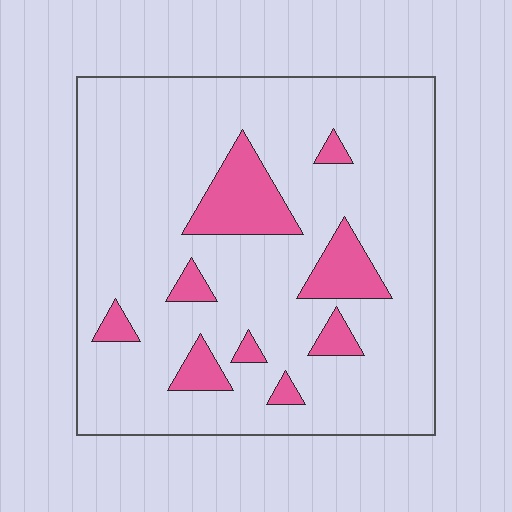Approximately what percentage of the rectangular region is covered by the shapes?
Approximately 15%.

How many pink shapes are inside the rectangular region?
9.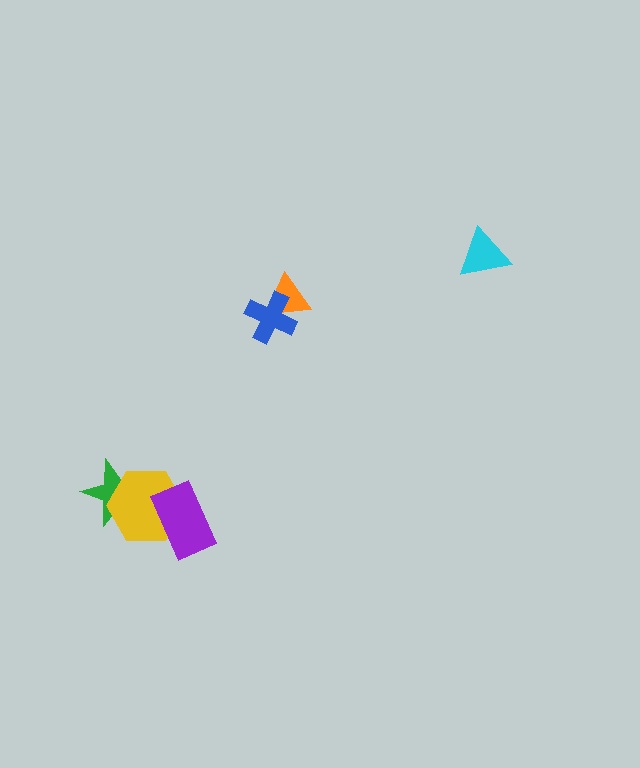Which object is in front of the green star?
The yellow hexagon is in front of the green star.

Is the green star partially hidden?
Yes, it is partially covered by another shape.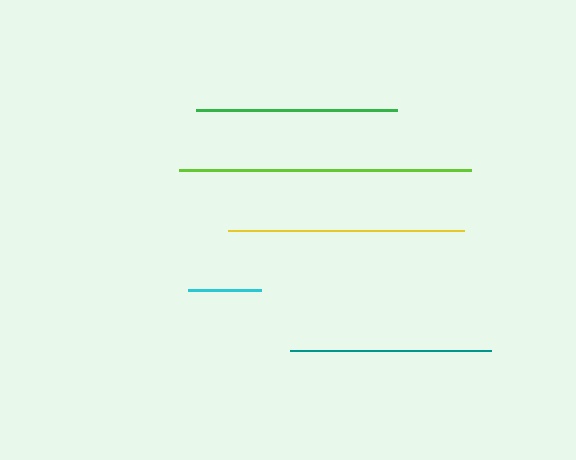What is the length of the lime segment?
The lime segment is approximately 292 pixels long.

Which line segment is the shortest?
The cyan line is the shortest at approximately 73 pixels.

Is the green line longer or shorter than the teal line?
The green line is longer than the teal line.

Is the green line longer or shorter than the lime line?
The lime line is longer than the green line.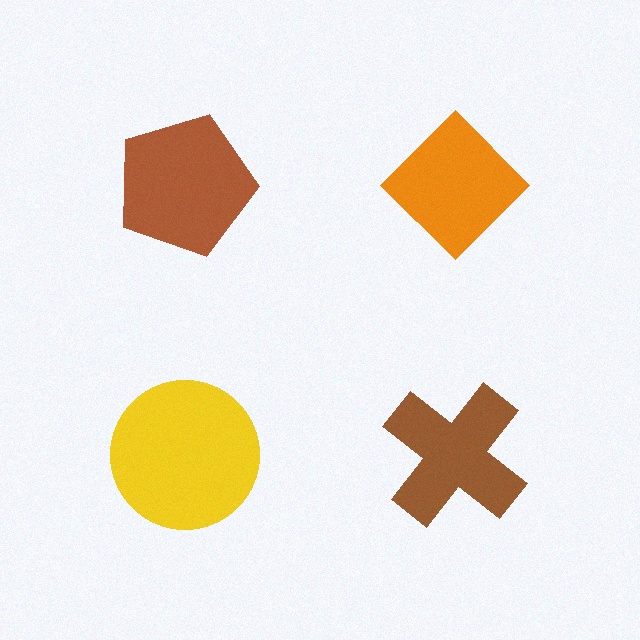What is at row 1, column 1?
A brown pentagon.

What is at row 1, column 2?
An orange diamond.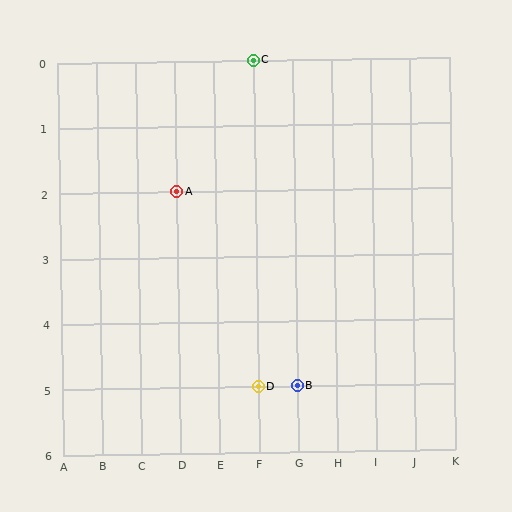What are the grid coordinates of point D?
Point D is at grid coordinates (F, 5).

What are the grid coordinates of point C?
Point C is at grid coordinates (F, 0).